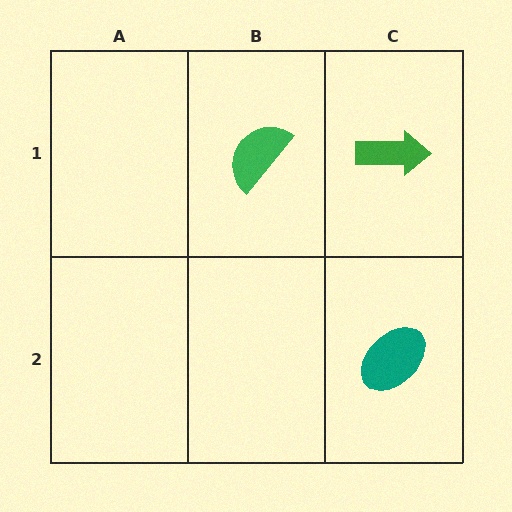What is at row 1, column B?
A green semicircle.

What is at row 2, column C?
A teal ellipse.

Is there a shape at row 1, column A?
No, that cell is empty.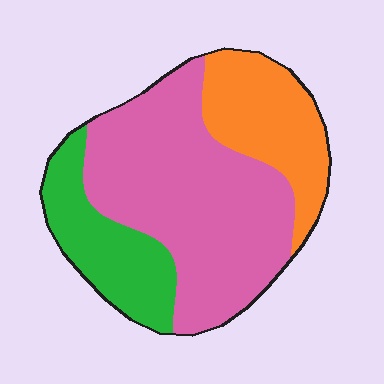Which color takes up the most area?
Pink, at roughly 55%.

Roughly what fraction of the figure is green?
Green covers around 20% of the figure.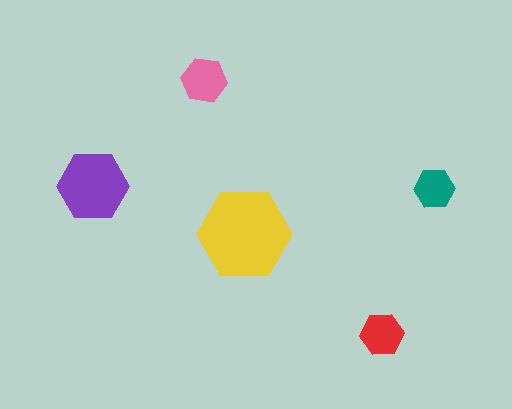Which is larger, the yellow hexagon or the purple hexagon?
The yellow one.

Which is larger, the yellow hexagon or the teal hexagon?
The yellow one.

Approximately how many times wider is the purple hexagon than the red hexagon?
About 1.5 times wider.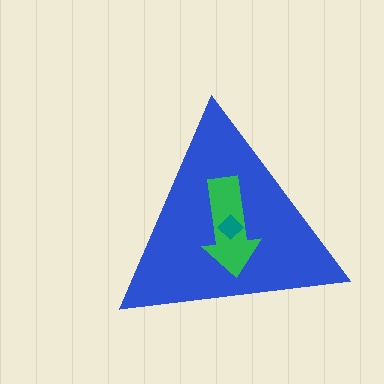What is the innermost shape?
The teal diamond.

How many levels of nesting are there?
3.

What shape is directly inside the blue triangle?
The green arrow.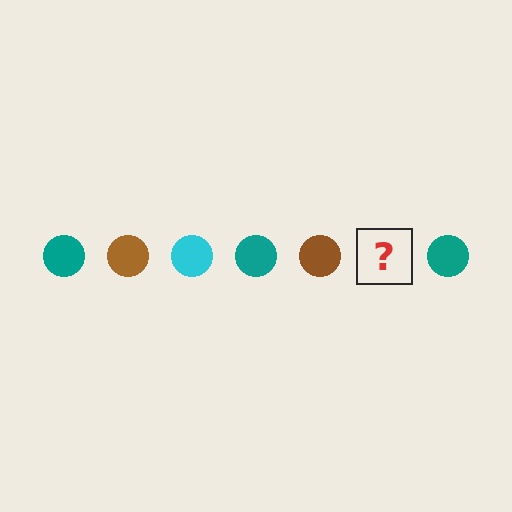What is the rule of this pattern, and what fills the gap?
The rule is that the pattern cycles through teal, brown, cyan circles. The gap should be filled with a cyan circle.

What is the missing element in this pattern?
The missing element is a cyan circle.